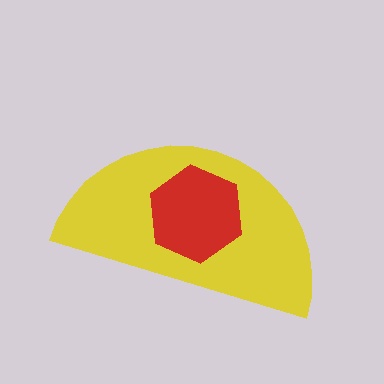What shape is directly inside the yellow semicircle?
The red hexagon.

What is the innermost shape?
The red hexagon.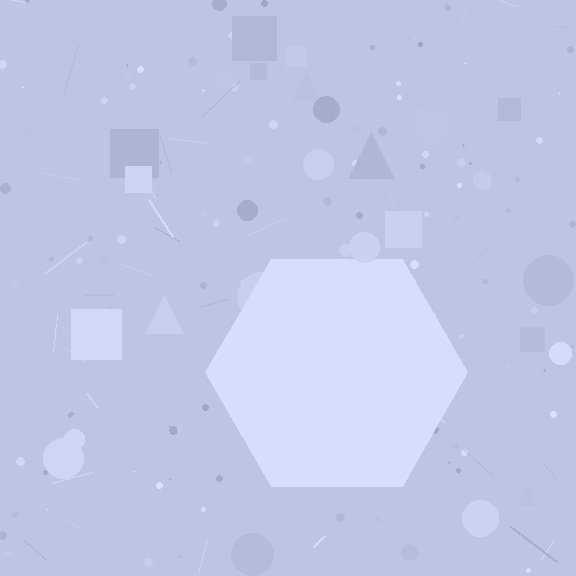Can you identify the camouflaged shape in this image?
The camouflaged shape is a hexagon.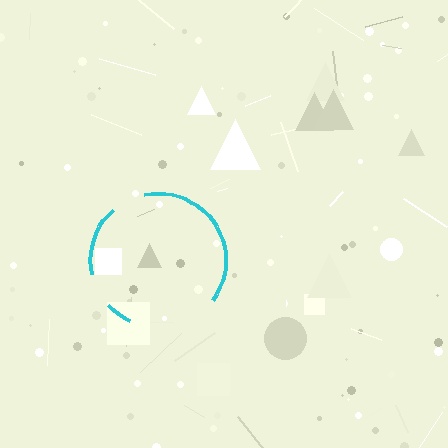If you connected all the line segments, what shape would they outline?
They would outline a circle.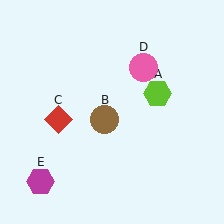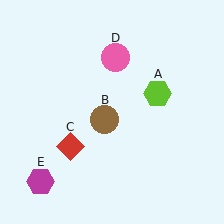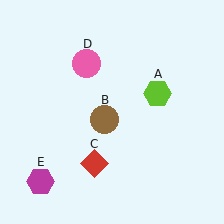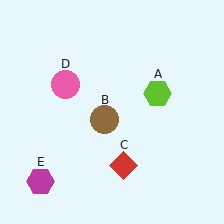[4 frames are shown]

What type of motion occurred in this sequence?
The red diamond (object C), pink circle (object D) rotated counterclockwise around the center of the scene.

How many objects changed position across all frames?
2 objects changed position: red diamond (object C), pink circle (object D).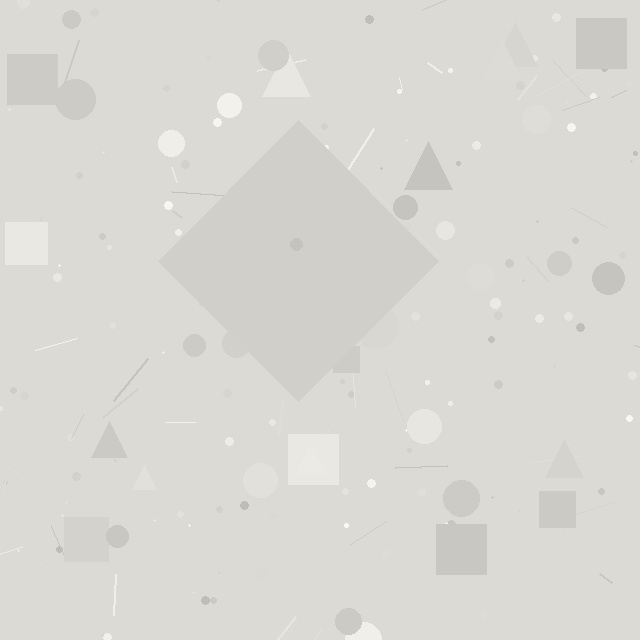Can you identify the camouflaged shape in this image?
The camouflaged shape is a diamond.